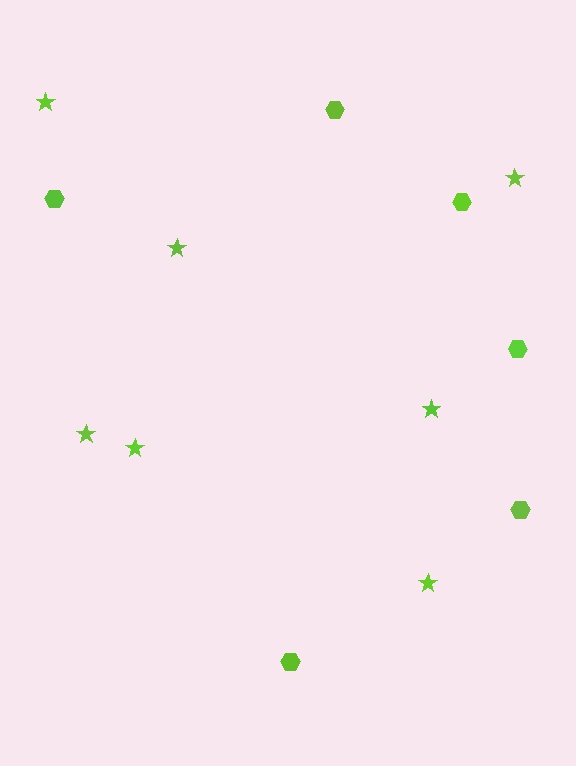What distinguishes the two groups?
There are 2 groups: one group of stars (7) and one group of hexagons (6).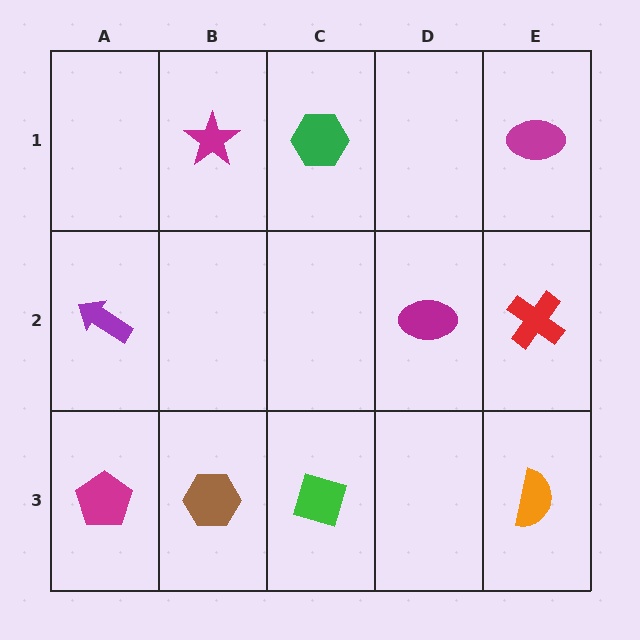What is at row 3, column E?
An orange semicircle.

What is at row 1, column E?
A magenta ellipse.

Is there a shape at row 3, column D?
No, that cell is empty.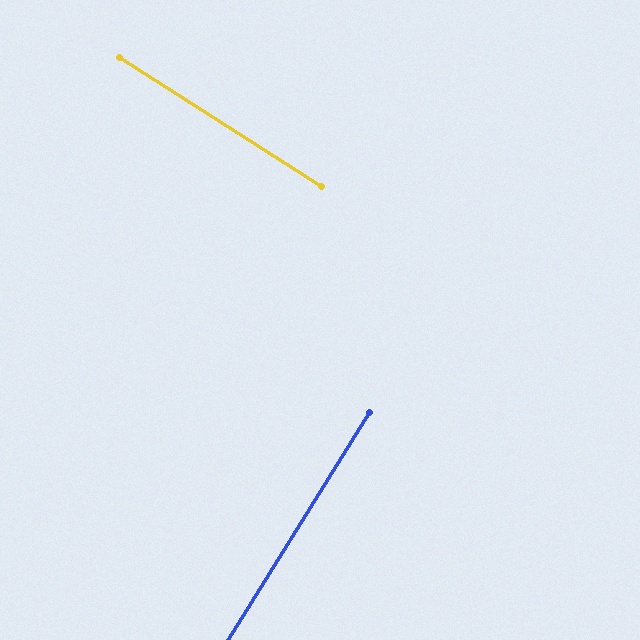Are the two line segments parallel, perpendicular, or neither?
Perpendicular — they meet at approximately 89°.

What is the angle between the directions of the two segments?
Approximately 89 degrees.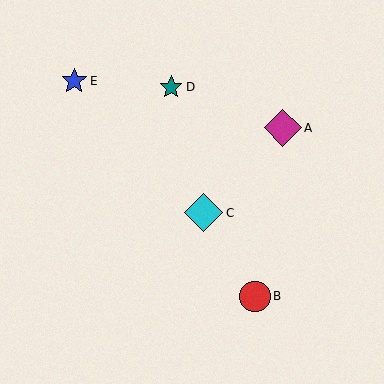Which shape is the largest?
The cyan diamond (labeled C) is the largest.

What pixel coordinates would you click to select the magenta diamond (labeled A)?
Click at (283, 128) to select the magenta diamond A.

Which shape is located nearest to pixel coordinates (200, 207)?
The cyan diamond (labeled C) at (203, 213) is nearest to that location.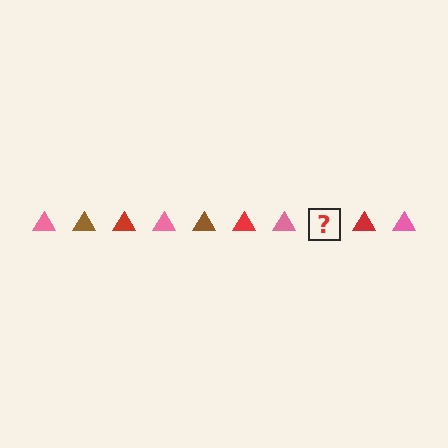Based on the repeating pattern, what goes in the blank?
The blank should be a brown triangle.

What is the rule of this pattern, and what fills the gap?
The rule is that the pattern cycles through pink, brown, red triangles. The gap should be filled with a brown triangle.